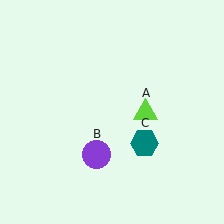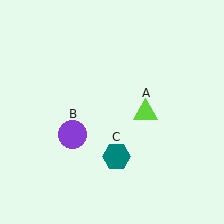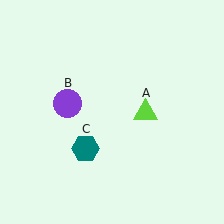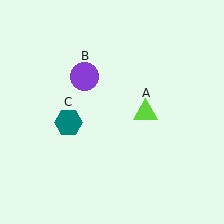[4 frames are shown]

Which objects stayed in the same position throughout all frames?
Lime triangle (object A) remained stationary.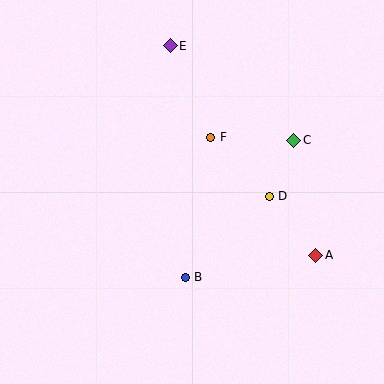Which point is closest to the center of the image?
Point F at (211, 137) is closest to the center.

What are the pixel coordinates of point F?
Point F is at (211, 137).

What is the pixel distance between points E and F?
The distance between E and F is 100 pixels.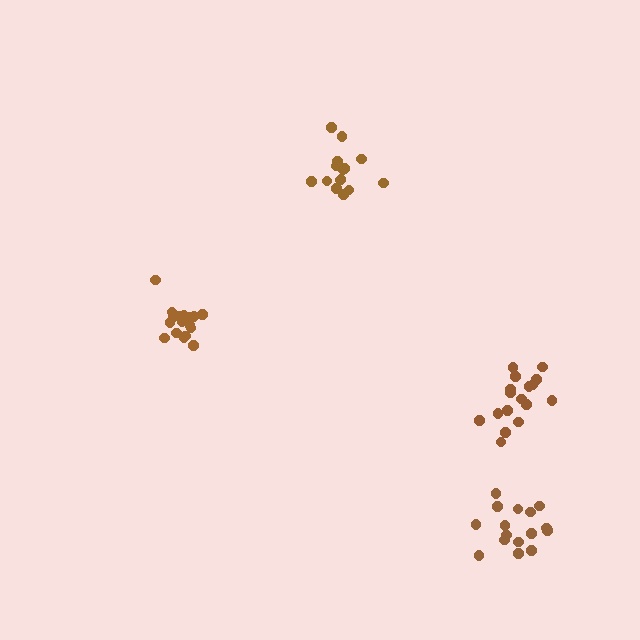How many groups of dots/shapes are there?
There are 4 groups.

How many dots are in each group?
Group 1: 17 dots, Group 2: 17 dots, Group 3: 16 dots, Group 4: 16 dots (66 total).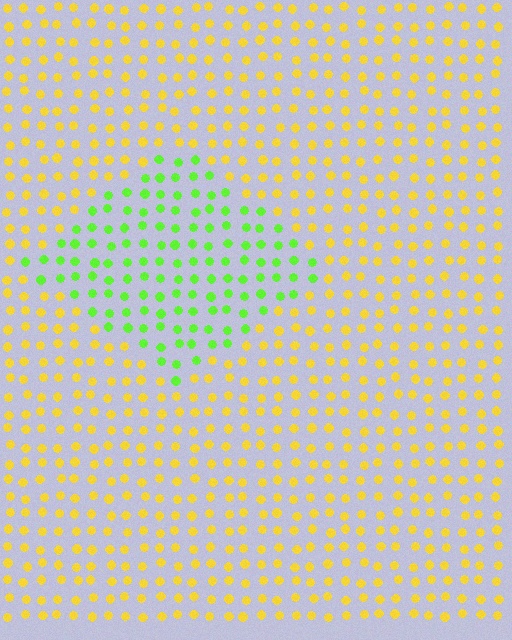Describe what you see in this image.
The image is filled with small yellow elements in a uniform arrangement. A diamond-shaped region is visible where the elements are tinted to a slightly different hue, forming a subtle color boundary.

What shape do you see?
I see a diamond.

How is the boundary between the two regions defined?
The boundary is defined purely by a slight shift in hue (about 56 degrees). Spacing, size, and orientation are identical on both sides.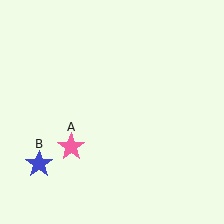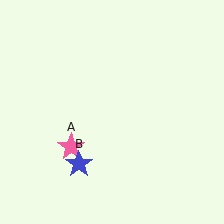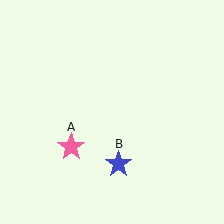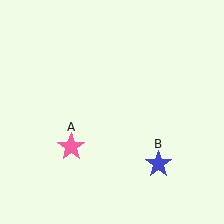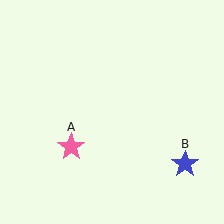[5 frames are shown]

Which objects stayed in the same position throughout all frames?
Pink star (object A) remained stationary.